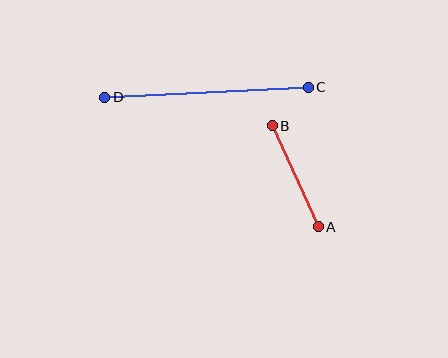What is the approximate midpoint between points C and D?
The midpoint is at approximately (207, 92) pixels.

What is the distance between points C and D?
The distance is approximately 204 pixels.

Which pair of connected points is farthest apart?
Points C and D are farthest apart.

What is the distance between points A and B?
The distance is approximately 111 pixels.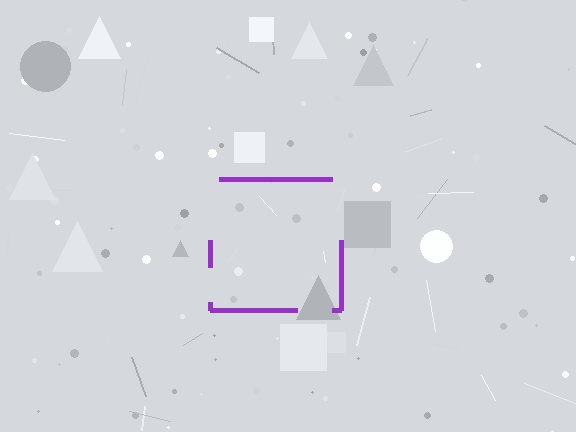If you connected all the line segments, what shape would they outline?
They would outline a square.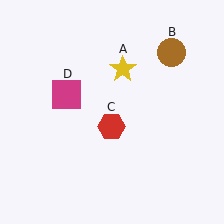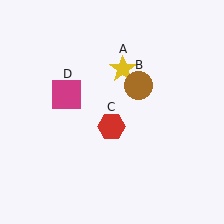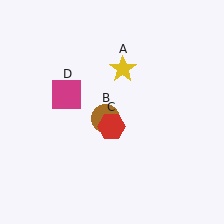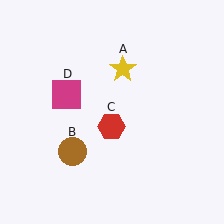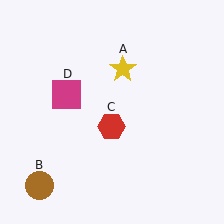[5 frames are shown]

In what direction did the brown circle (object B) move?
The brown circle (object B) moved down and to the left.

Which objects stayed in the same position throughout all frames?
Yellow star (object A) and red hexagon (object C) and magenta square (object D) remained stationary.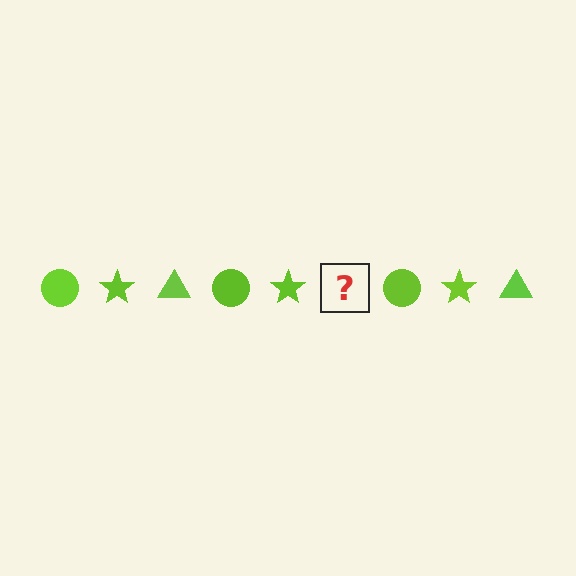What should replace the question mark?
The question mark should be replaced with a lime triangle.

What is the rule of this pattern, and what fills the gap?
The rule is that the pattern cycles through circle, star, triangle shapes in lime. The gap should be filled with a lime triangle.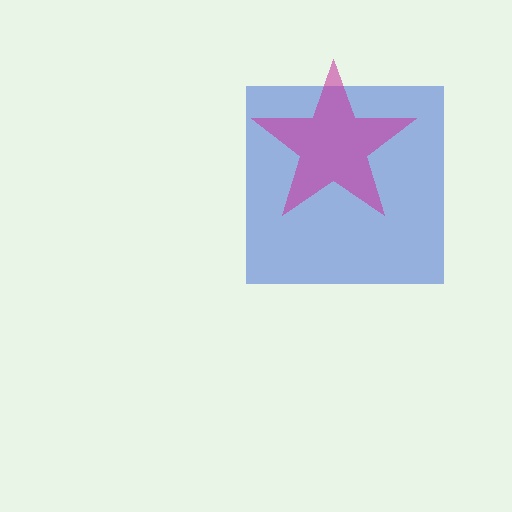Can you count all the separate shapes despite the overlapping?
Yes, there are 2 separate shapes.